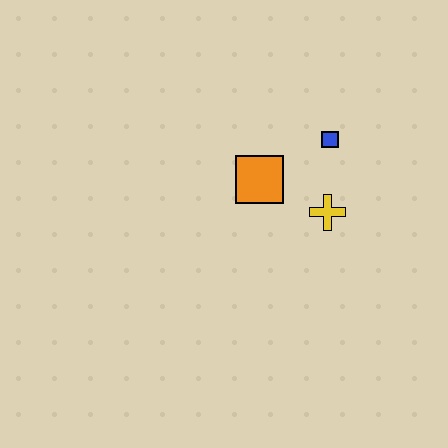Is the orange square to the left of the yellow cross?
Yes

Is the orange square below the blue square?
Yes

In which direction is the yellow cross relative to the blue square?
The yellow cross is below the blue square.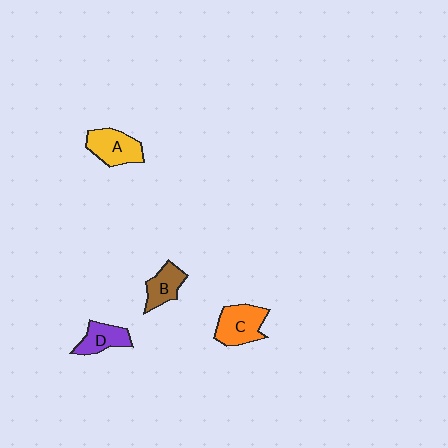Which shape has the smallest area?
Shape B (brown).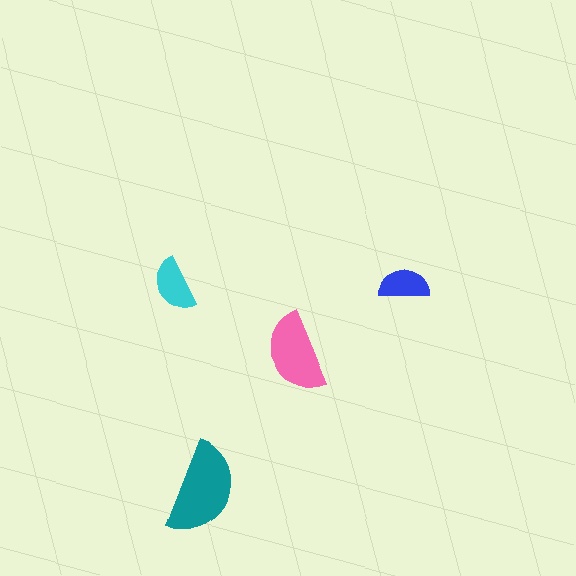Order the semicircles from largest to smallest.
the teal one, the pink one, the cyan one, the blue one.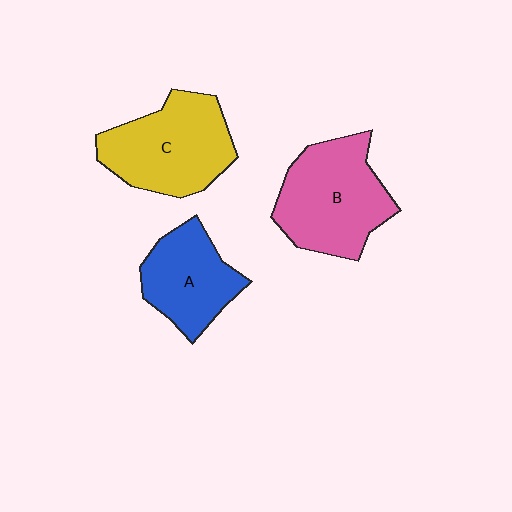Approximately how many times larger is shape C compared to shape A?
Approximately 1.3 times.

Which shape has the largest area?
Shape B (pink).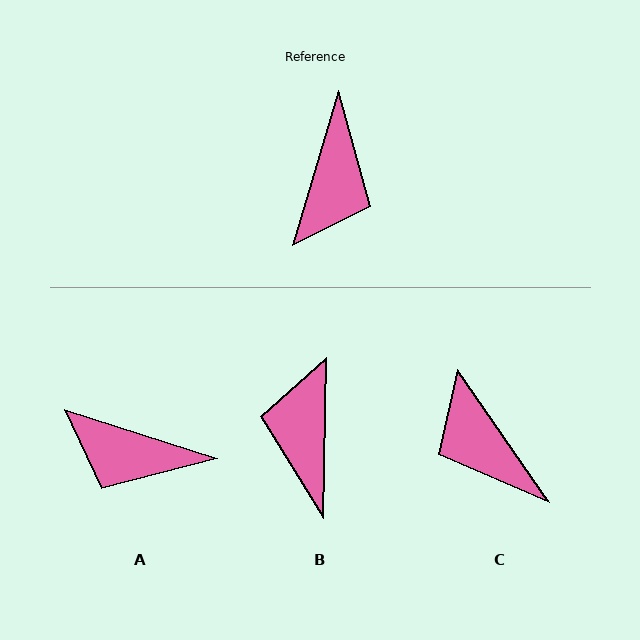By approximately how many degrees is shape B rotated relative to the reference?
Approximately 164 degrees clockwise.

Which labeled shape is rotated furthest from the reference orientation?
B, about 164 degrees away.